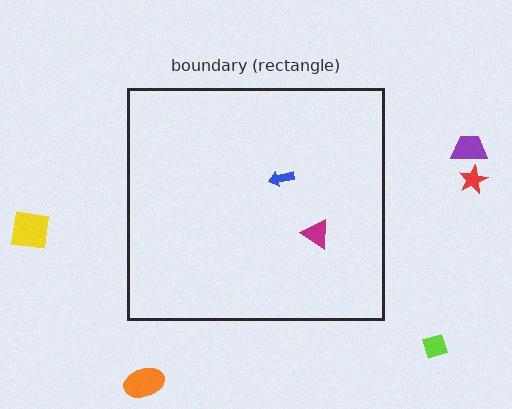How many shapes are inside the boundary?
2 inside, 5 outside.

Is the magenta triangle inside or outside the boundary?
Inside.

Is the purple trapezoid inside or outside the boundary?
Outside.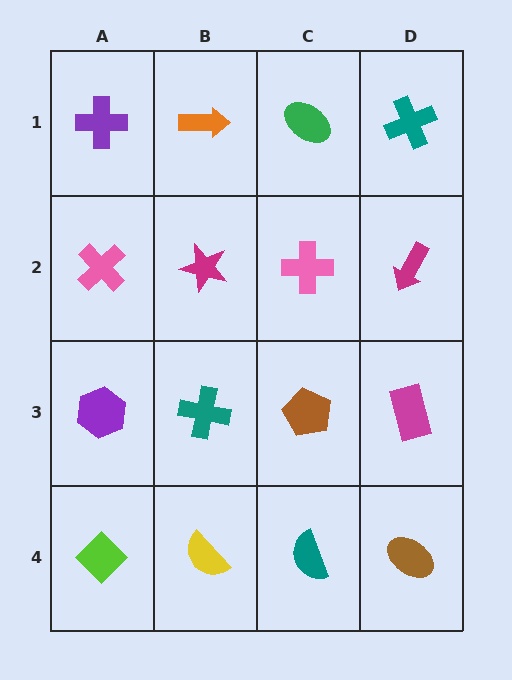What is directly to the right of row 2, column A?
A magenta star.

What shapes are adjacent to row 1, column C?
A pink cross (row 2, column C), an orange arrow (row 1, column B), a teal cross (row 1, column D).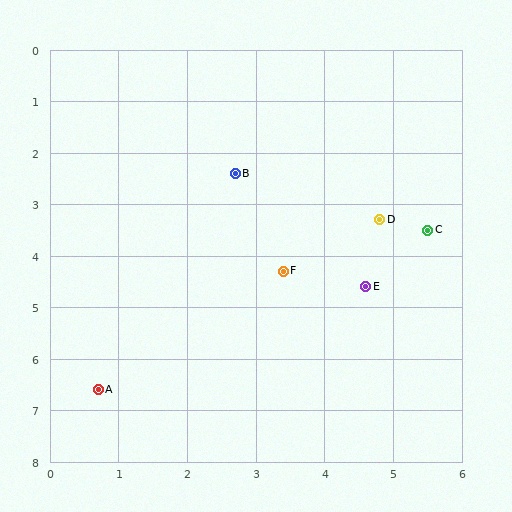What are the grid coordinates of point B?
Point B is at approximately (2.7, 2.4).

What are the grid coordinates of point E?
Point E is at approximately (4.6, 4.6).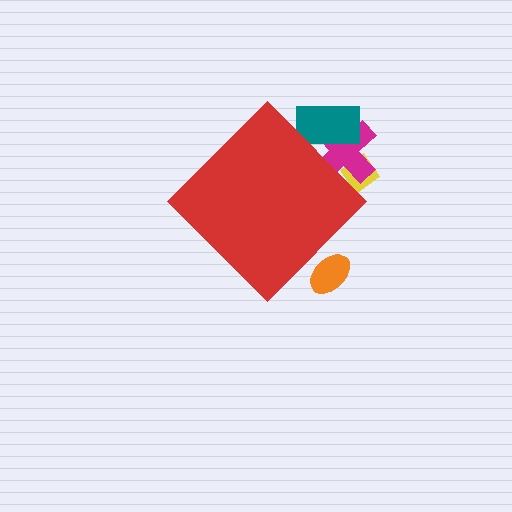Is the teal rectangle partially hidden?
Yes, the teal rectangle is partially hidden behind the red diamond.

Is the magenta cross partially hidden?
Yes, the magenta cross is partially hidden behind the red diamond.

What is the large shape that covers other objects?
A red diamond.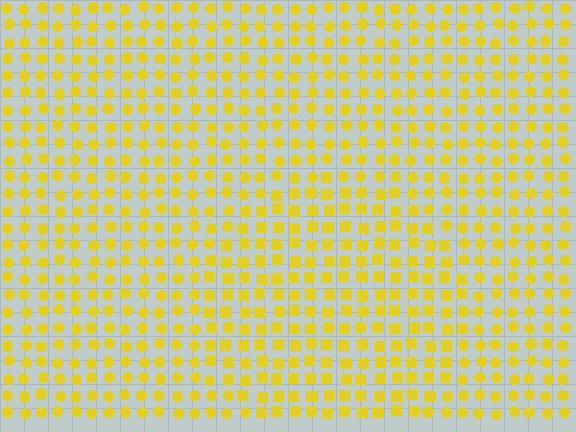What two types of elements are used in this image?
The image uses squares inside the circle region and circles outside it.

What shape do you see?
I see a circle.